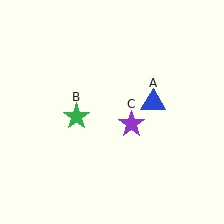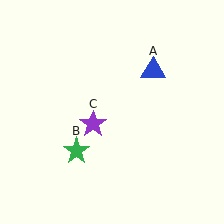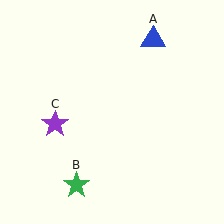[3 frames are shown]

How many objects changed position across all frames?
3 objects changed position: blue triangle (object A), green star (object B), purple star (object C).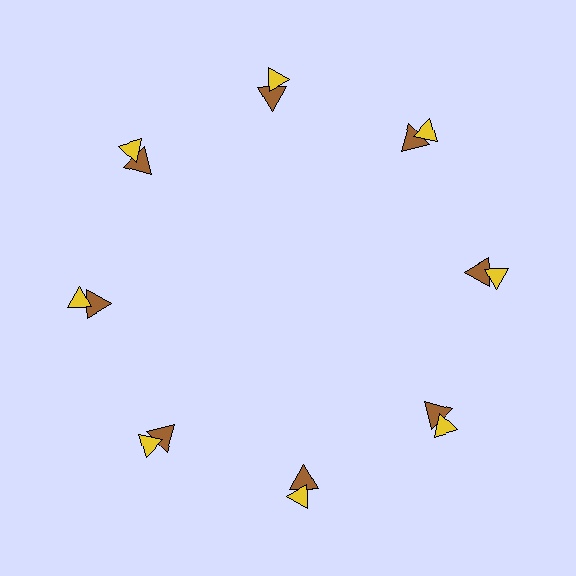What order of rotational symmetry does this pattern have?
This pattern has 8-fold rotational symmetry.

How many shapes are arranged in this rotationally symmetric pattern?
There are 16 shapes, arranged in 8 groups of 2.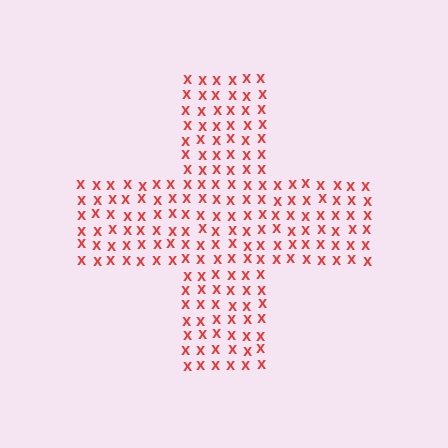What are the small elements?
The small elements are letter X's.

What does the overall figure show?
The overall figure shows a cross.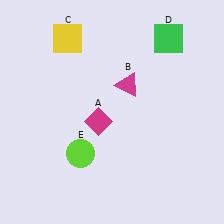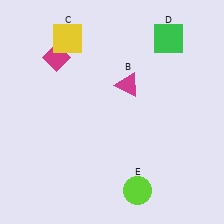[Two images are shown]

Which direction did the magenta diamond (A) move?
The magenta diamond (A) moved up.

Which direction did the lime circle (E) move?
The lime circle (E) moved right.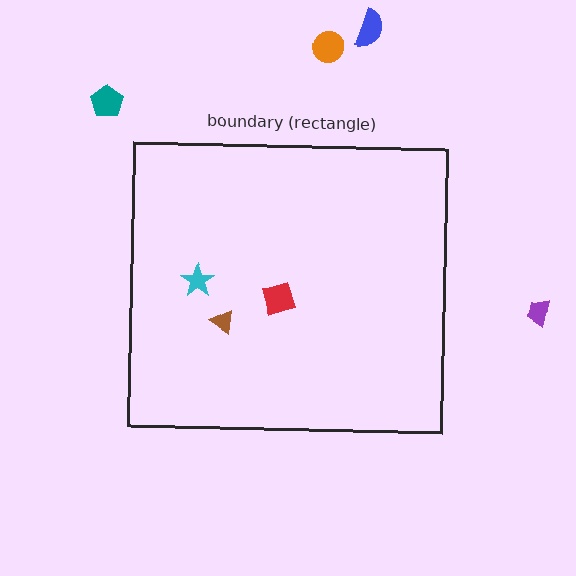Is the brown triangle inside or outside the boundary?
Inside.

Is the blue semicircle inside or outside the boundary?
Outside.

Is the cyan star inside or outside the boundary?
Inside.